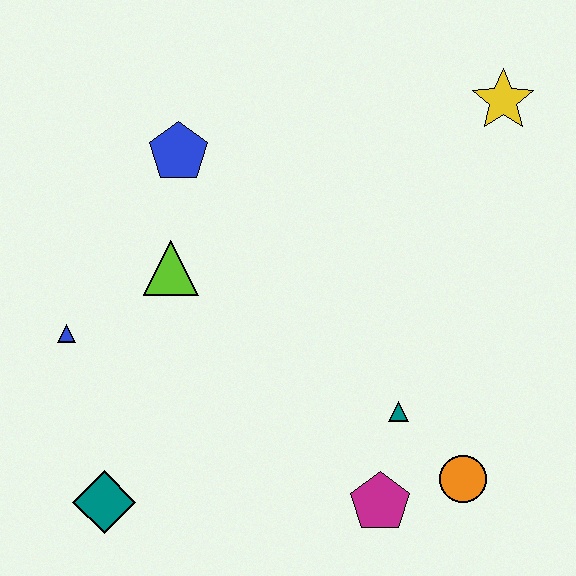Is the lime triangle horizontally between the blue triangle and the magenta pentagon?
Yes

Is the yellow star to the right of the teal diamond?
Yes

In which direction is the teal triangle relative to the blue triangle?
The teal triangle is to the right of the blue triangle.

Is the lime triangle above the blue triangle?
Yes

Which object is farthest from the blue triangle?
The yellow star is farthest from the blue triangle.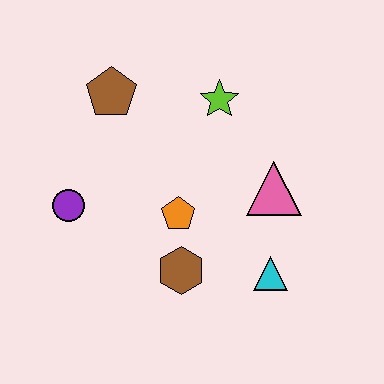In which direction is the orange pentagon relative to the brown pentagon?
The orange pentagon is below the brown pentagon.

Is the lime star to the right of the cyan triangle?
No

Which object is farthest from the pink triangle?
The purple circle is farthest from the pink triangle.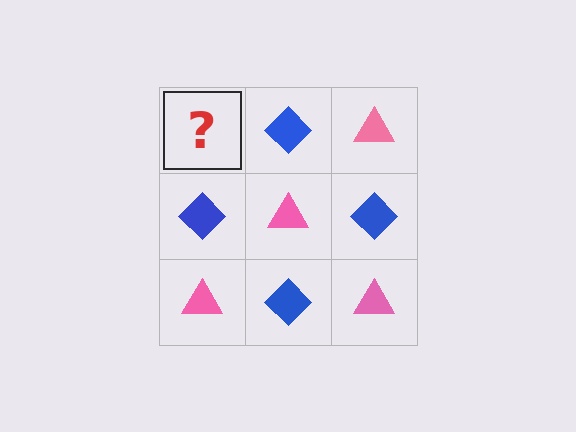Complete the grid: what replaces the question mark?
The question mark should be replaced with a pink triangle.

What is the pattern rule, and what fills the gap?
The rule is that it alternates pink triangle and blue diamond in a checkerboard pattern. The gap should be filled with a pink triangle.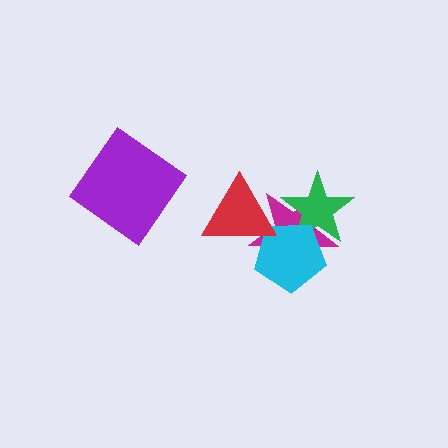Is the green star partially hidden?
Yes, it is partially covered by another shape.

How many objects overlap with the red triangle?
2 objects overlap with the red triangle.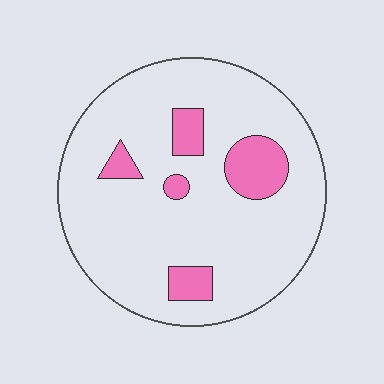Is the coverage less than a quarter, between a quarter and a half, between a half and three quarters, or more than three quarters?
Less than a quarter.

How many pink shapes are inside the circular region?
5.